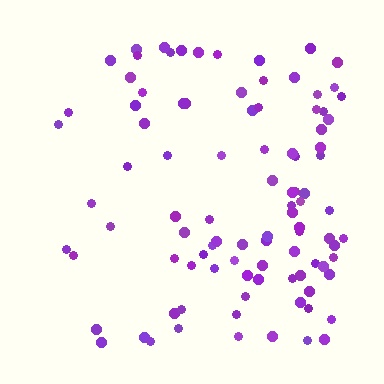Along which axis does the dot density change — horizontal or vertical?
Horizontal.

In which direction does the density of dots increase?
From left to right, with the right side densest.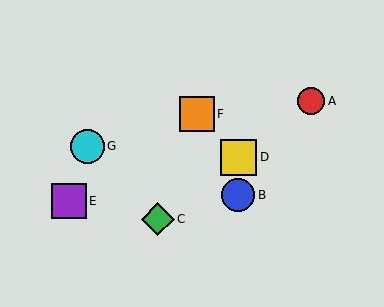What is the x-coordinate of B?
Object B is at x≈238.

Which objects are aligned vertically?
Objects B, D are aligned vertically.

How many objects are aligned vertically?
2 objects (B, D) are aligned vertically.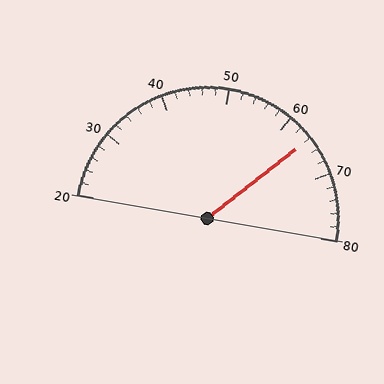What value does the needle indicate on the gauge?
The needle indicates approximately 64.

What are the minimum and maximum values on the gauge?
The gauge ranges from 20 to 80.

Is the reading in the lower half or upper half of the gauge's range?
The reading is in the upper half of the range (20 to 80).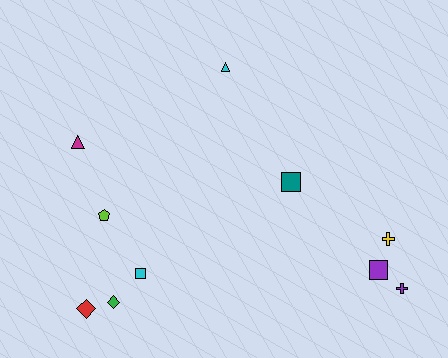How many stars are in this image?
There are no stars.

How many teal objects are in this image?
There is 1 teal object.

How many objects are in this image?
There are 10 objects.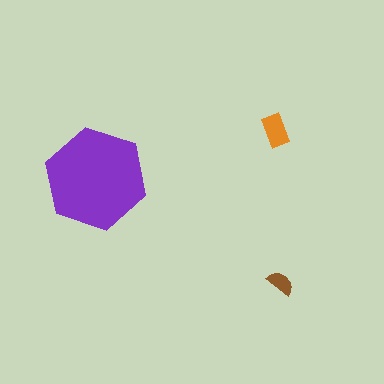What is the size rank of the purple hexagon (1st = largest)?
1st.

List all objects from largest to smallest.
The purple hexagon, the orange rectangle, the brown semicircle.